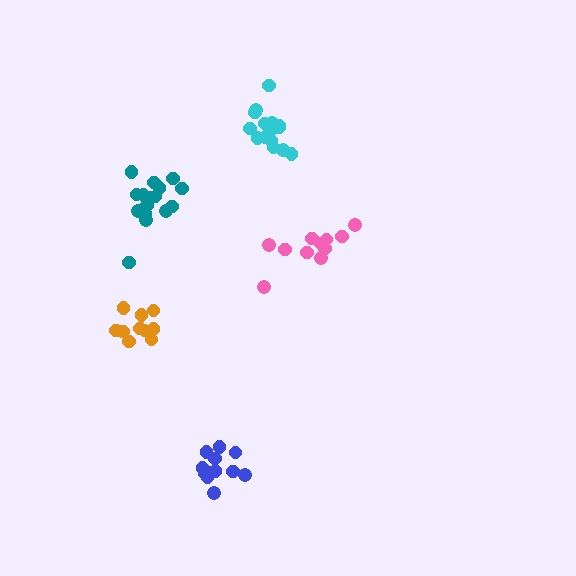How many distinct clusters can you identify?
There are 5 distinct clusters.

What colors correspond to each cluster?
The clusters are colored: teal, pink, cyan, blue, orange.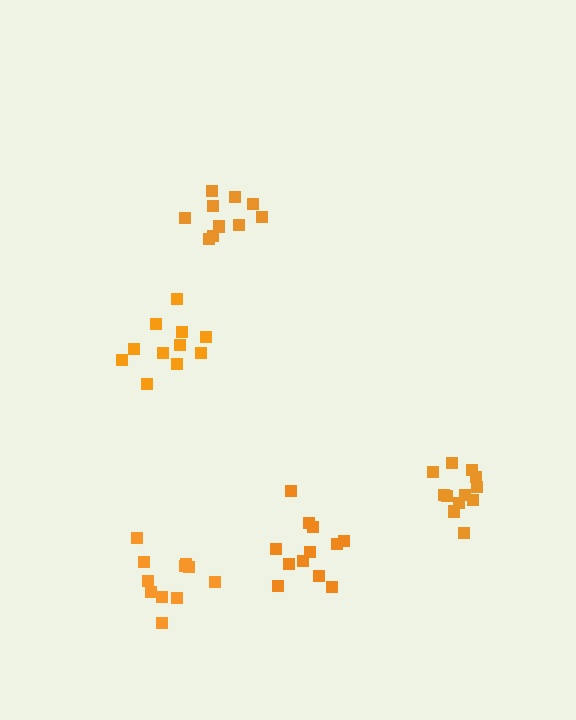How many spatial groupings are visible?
There are 5 spatial groupings.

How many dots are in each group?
Group 1: 11 dots, Group 2: 12 dots, Group 3: 11 dots, Group 4: 12 dots, Group 5: 10 dots (56 total).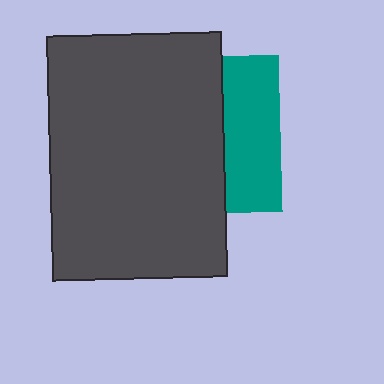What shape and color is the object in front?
The object in front is a dark gray rectangle.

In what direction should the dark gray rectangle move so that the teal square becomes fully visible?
The dark gray rectangle should move left. That is the shortest direction to clear the overlap and leave the teal square fully visible.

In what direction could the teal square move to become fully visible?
The teal square could move right. That would shift it out from behind the dark gray rectangle entirely.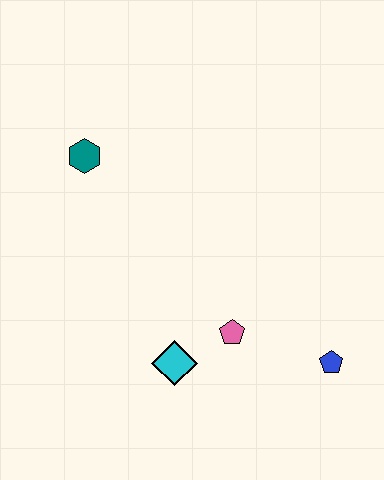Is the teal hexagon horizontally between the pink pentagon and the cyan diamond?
No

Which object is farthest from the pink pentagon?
The teal hexagon is farthest from the pink pentagon.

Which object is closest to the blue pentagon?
The pink pentagon is closest to the blue pentagon.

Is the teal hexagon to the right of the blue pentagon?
No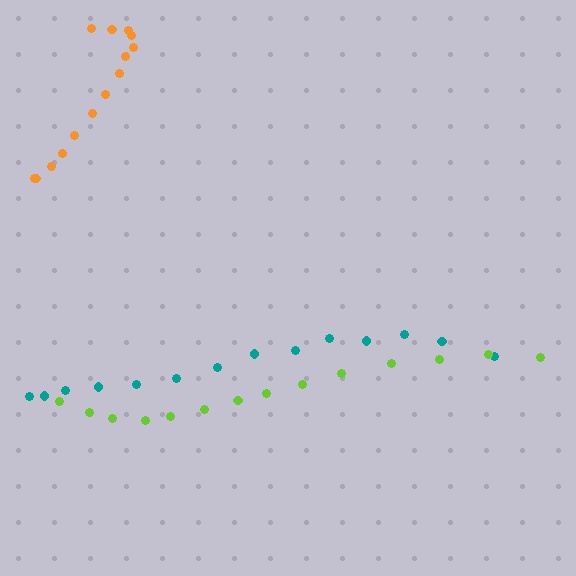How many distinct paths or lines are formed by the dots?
There are 3 distinct paths.